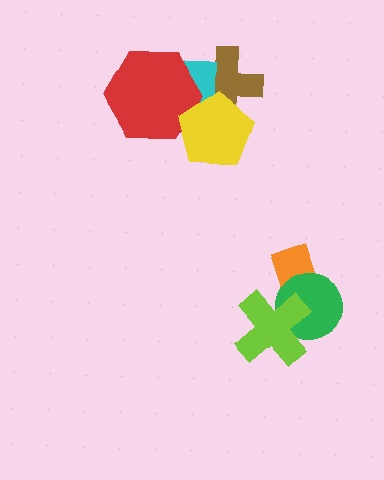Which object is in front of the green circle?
The lime cross is in front of the green circle.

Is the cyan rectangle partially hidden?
Yes, it is partially covered by another shape.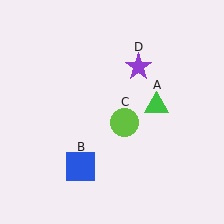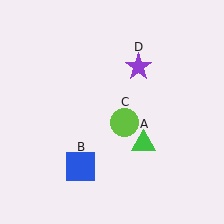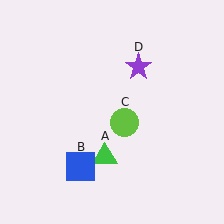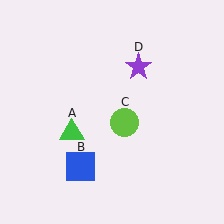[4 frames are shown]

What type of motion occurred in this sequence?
The green triangle (object A) rotated clockwise around the center of the scene.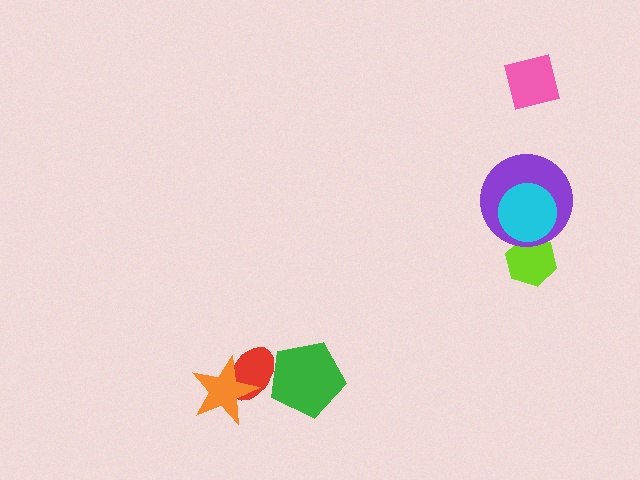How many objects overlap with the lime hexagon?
2 objects overlap with the lime hexagon.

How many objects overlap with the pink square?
0 objects overlap with the pink square.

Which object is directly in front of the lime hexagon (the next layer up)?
The purple circle is directly in front of the lime hexagon.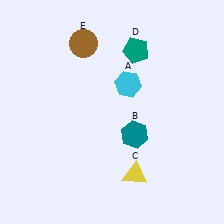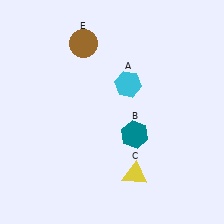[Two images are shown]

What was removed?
The teal pentagon (D) was removed in Image 2.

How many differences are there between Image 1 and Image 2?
There is 1 difference between the two images.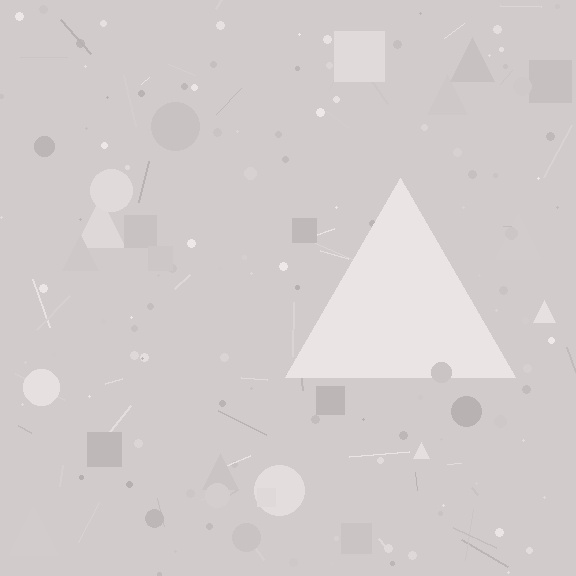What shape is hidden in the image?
A triangle is hidden in the image.